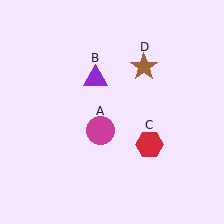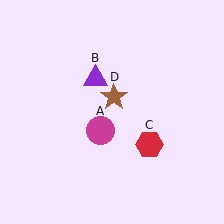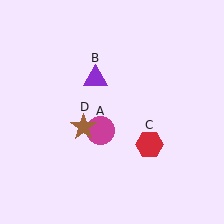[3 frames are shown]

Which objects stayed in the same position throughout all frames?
Magenta circle (object A) and purple triangle (object B) and red hexagon (object C) remained stationary.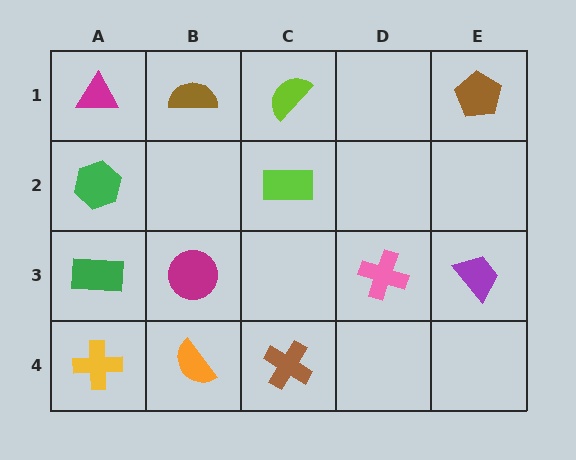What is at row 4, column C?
A brown cross.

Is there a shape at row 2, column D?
No, that cell is empty.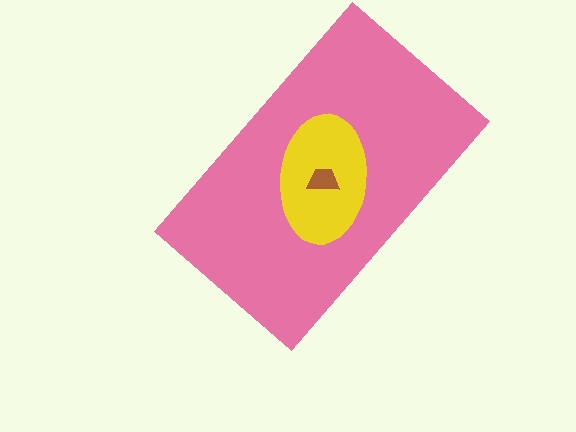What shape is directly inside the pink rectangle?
The yellow ellipse.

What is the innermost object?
The brown trapezoid.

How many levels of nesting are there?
3.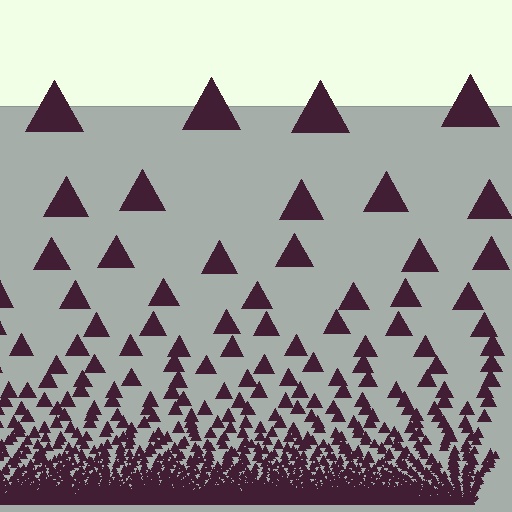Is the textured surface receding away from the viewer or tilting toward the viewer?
The surface appears to tilt toward the viewer. Texture elements get larger and sparser toward the top.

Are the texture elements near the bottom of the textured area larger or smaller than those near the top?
Smaller. The gradient is inverted — elements near the bottom are smaller and denser.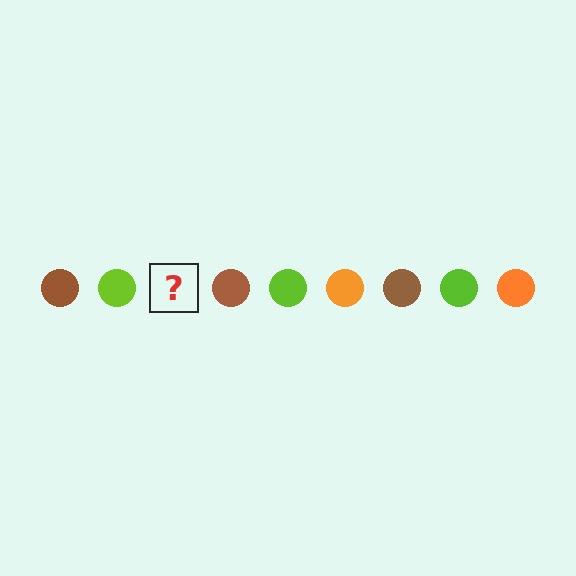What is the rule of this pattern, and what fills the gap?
The rule is that the pattern cycles through brown, lime, orange circles. The gap should be filled with an orange circle.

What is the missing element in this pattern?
The missing element is an orange circle.